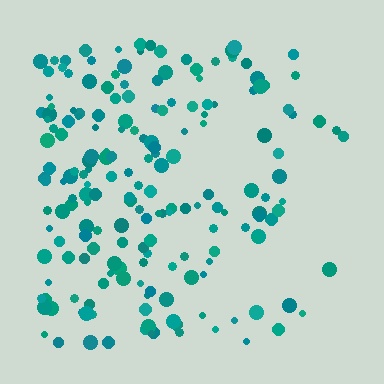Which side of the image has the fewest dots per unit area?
The right.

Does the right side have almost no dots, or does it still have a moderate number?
Still a moderate number, just noticeably fewer than the left.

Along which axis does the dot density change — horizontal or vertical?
Horizontal.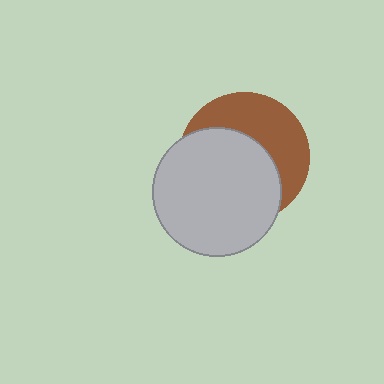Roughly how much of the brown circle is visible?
A small part of it is visible (roughly 43%).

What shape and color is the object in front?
The object in front is a light gray circle.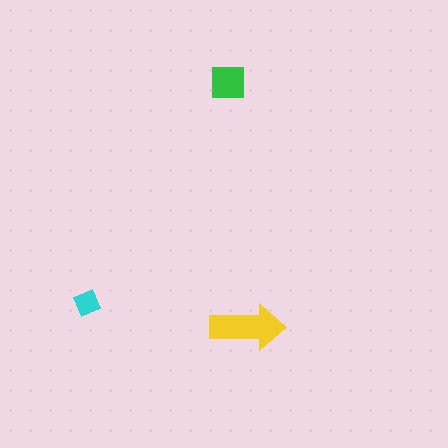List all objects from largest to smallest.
The yellow arrow, the green square, the cyan diamond.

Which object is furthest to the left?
The cyan diamond is leftmost.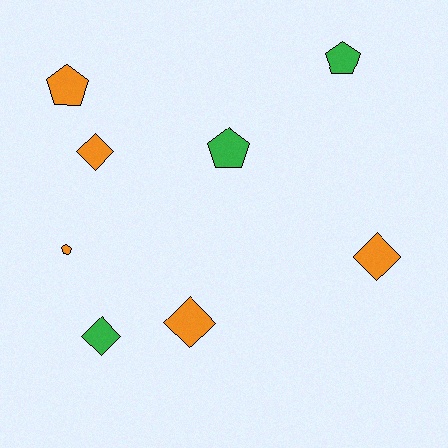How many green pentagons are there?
There are 2 green pentagons.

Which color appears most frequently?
Orange, with 5 objects.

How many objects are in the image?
There are 8 objects.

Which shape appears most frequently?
Diamond, with 4 objects.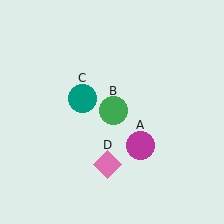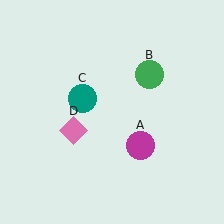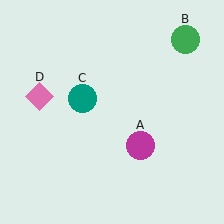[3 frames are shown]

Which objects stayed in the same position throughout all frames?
Magenta circle (object A) and teal circle (object C) remained stationary.